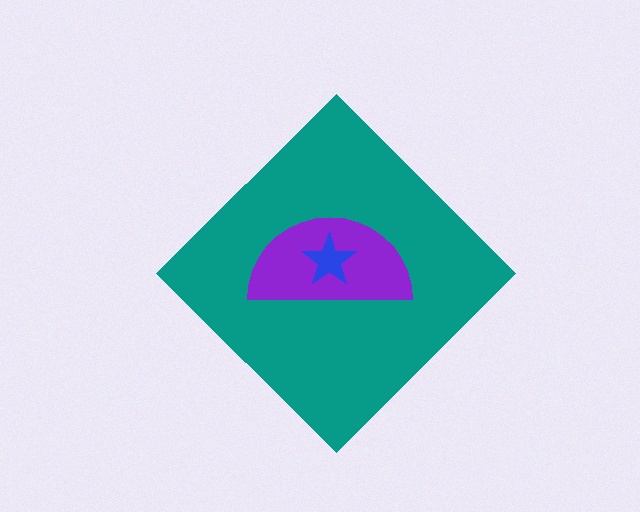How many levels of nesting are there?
3.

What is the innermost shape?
The blue star.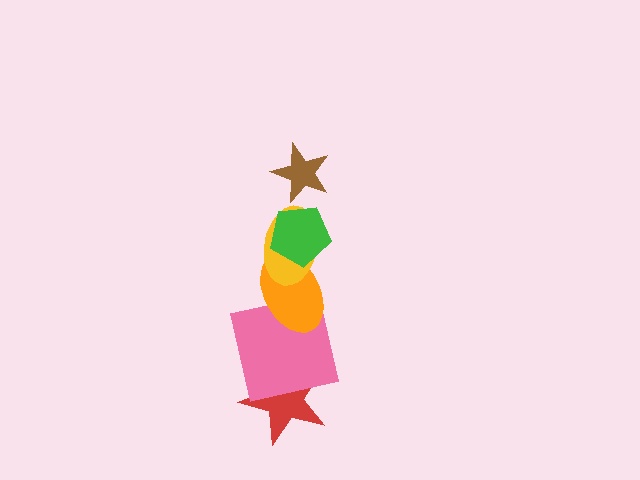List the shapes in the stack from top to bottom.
From top to bottom: the brown star, the green pentagon, the yellow ellipse, the orange ellipse, the pink square, the red star.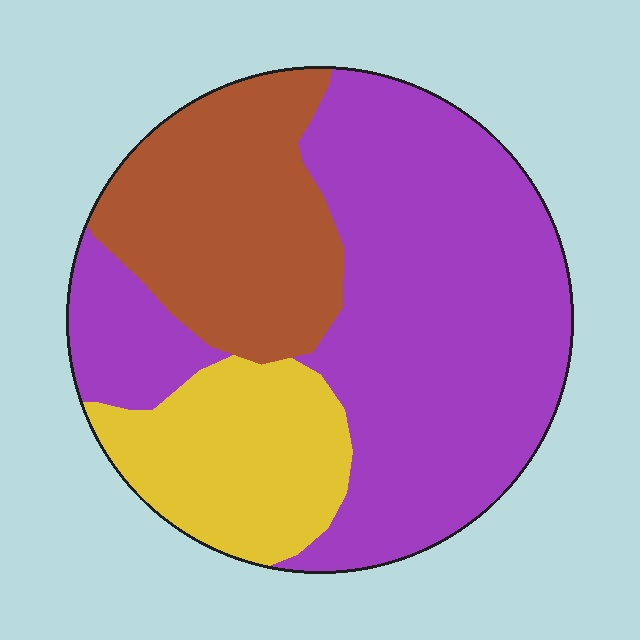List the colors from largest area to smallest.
From largest to smallest: purple, brown, yellow.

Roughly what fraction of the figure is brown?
Brown covers roughly 25% of the figure.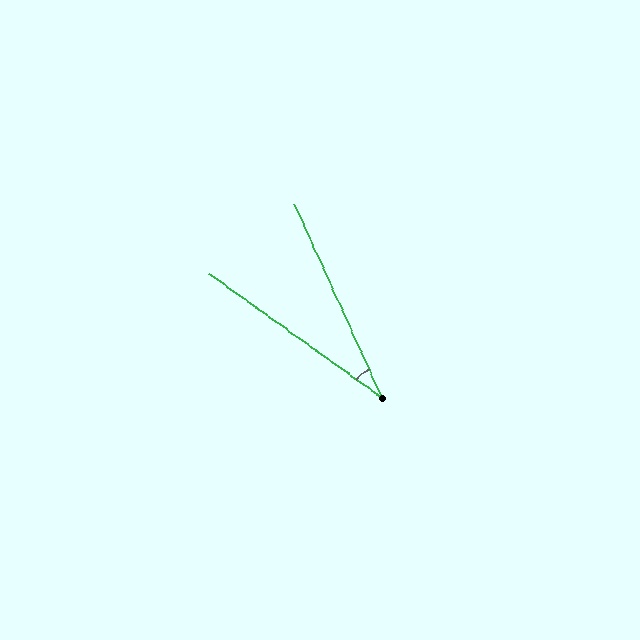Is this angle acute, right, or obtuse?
It is acute.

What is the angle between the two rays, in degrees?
Approximately 30 degrees.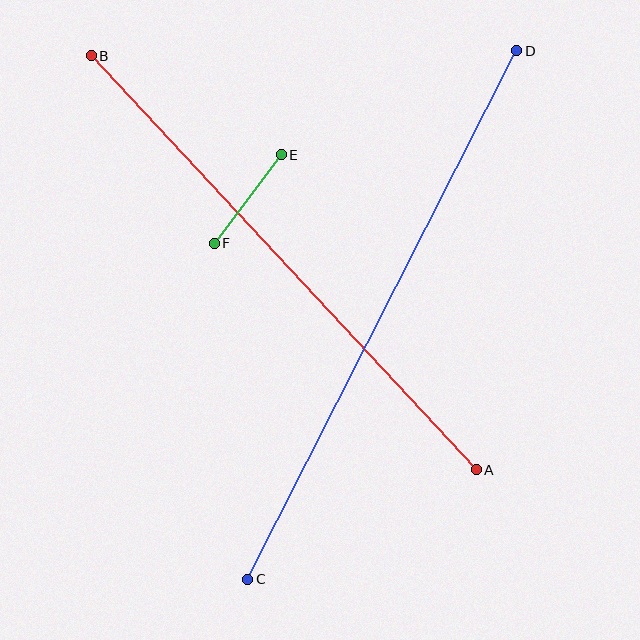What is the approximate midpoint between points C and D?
The midpoint is at approximately (382, 315) pixels.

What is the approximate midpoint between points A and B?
The midpoint is at approximately (284, 263) pixels.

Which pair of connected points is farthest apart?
Points C and D are farthest apart.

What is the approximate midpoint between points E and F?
The midpoint is at approximately (248, 199) pixels.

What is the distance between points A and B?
The distance is approximately 565 pixels.